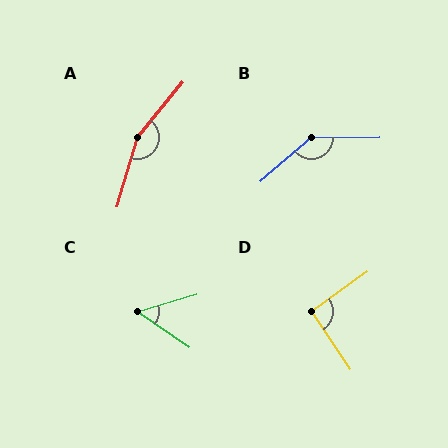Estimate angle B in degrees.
Approximately 139 degrees.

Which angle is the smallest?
C, at approximately 50 degrees.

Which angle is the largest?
A, at approximately 157 degrees.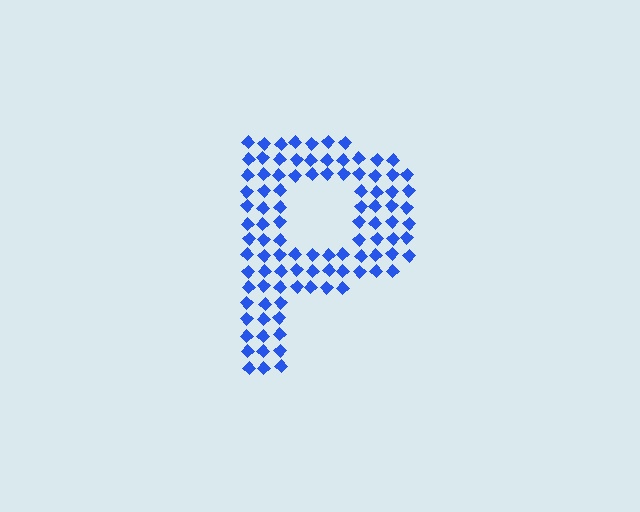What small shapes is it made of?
It is made of small diamonds.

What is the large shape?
The large shape is the letter P.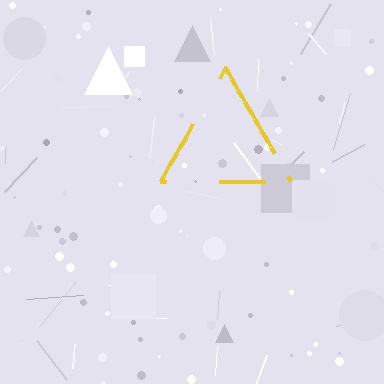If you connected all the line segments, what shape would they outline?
They would outline a triangle.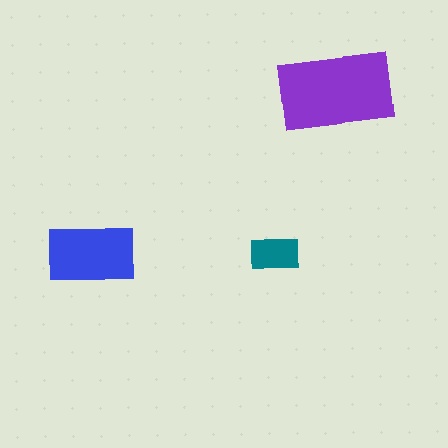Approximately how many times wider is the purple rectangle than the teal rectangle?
About 2.5 times wider.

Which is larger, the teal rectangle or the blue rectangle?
The blue one.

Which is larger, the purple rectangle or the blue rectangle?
The purple one.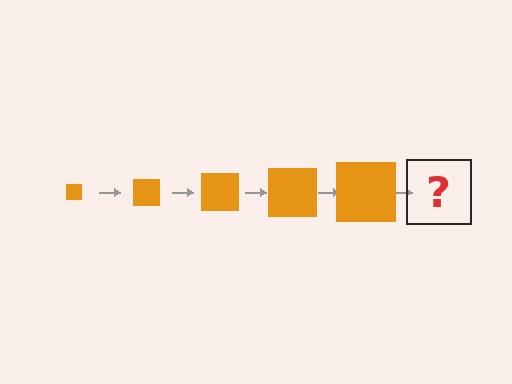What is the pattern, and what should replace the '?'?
The pattern is that the square gets progressively larger each step. The '?' should be an orange square, larger than the previous one.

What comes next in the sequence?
The next element should be an orange square, larger than the previous one.